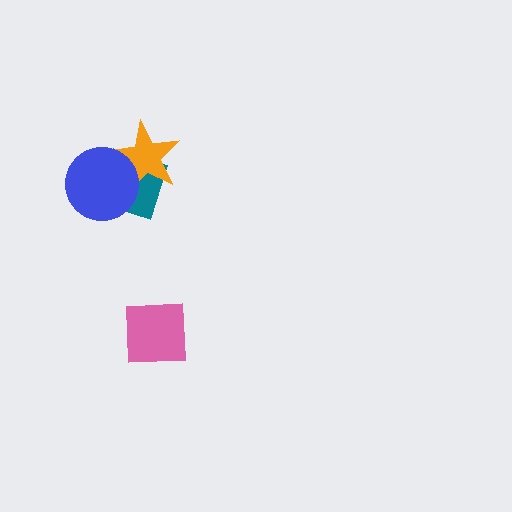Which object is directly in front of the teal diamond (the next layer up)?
The orange star is directly in front of the teal diamond.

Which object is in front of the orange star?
The blue circle is in front of the orange star.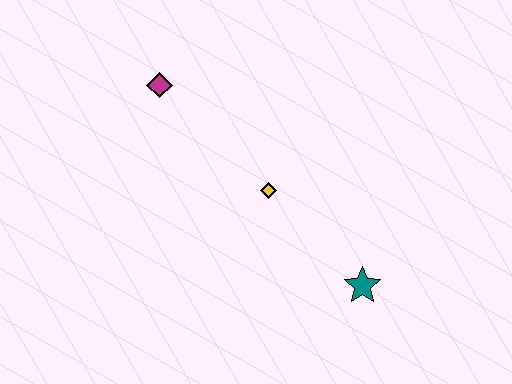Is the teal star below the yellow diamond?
Yes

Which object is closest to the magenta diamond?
The yellow diamond is closest to the magenta diamond.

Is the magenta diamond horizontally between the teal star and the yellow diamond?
No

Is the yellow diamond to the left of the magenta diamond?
No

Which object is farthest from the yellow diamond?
The magenta diamond is farthest from the yellow diamond.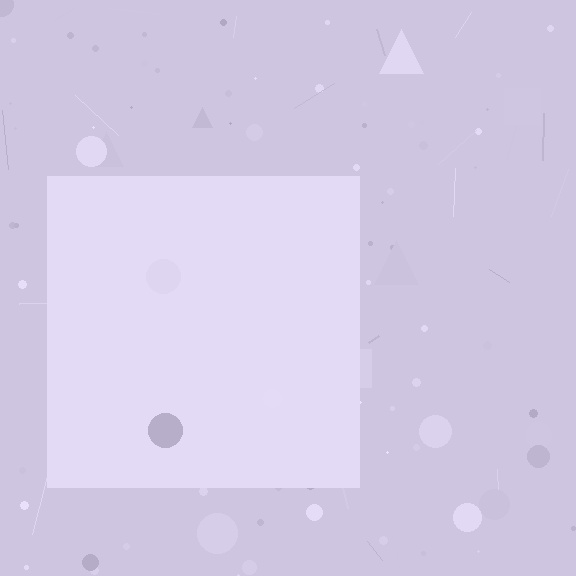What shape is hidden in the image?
A square is hidden in the image.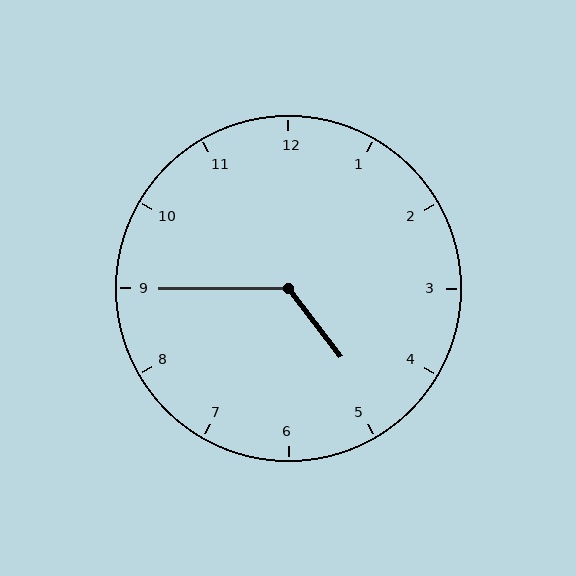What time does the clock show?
4:45.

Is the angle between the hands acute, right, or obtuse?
It is obtuse.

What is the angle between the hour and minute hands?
Approximately 128 degrees.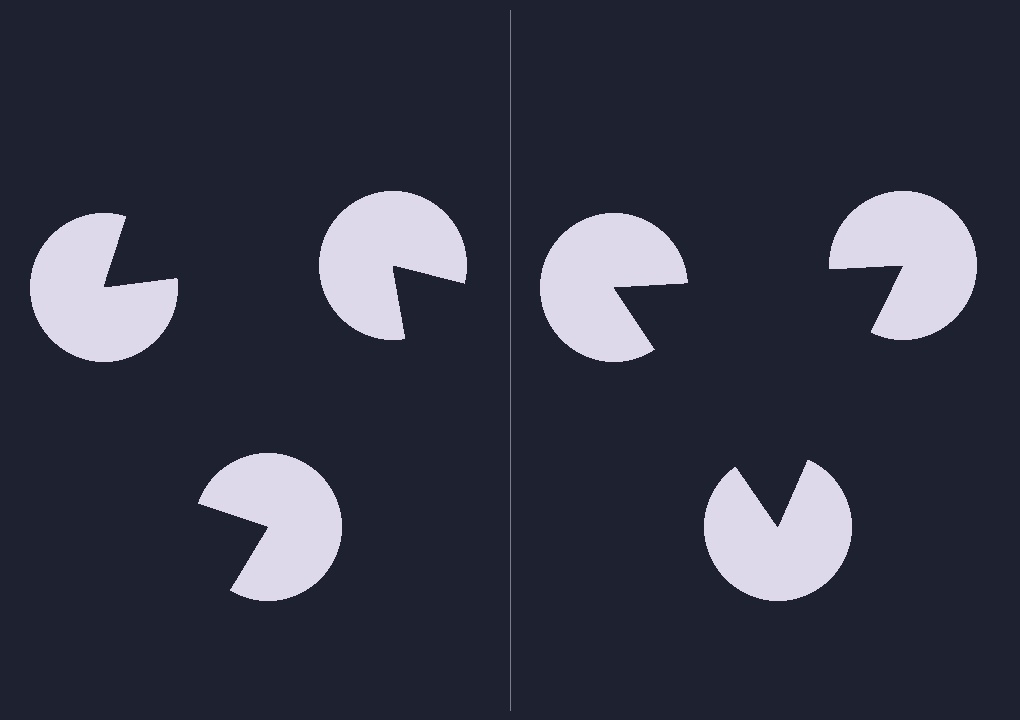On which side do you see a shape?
An illusory triangle appears on the right side. On the left side the wedge cuts are rotated, so no coherent shape forms.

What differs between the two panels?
The pac-man discs are positioned identically on both sides; only the wedge orientations differ. On the right they align to a triangle; on the left they are misaligned.